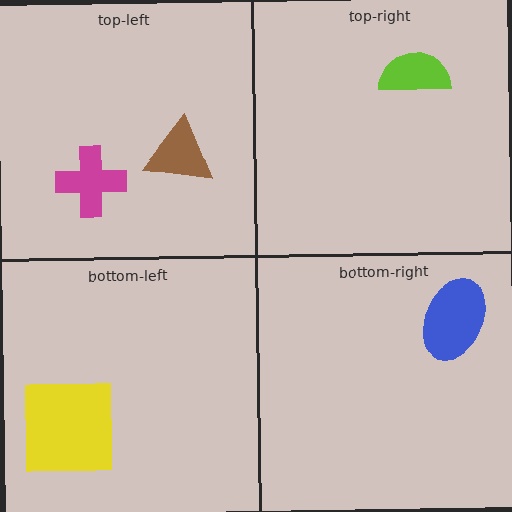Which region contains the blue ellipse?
The bottom-right region.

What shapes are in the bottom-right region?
The blue ellipse.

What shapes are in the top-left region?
The magenta cross, the brown triangle.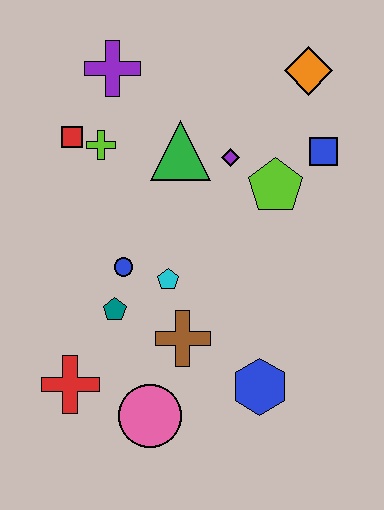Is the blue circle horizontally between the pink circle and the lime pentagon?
No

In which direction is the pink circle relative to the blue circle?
The pink circle is below the blue circle.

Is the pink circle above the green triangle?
No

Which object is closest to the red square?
The lime cross is closest to the red square.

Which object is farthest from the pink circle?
The orange diamond is farthest from the pink circle.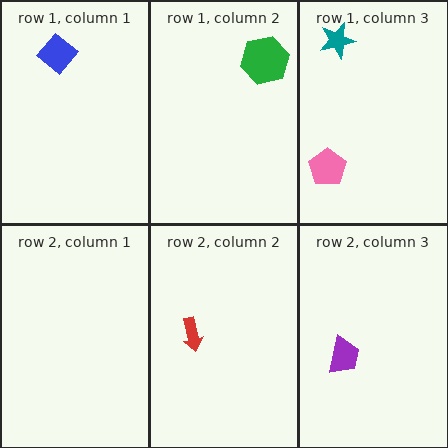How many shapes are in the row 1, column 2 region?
1.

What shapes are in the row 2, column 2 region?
The red arrow.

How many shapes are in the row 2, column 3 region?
1.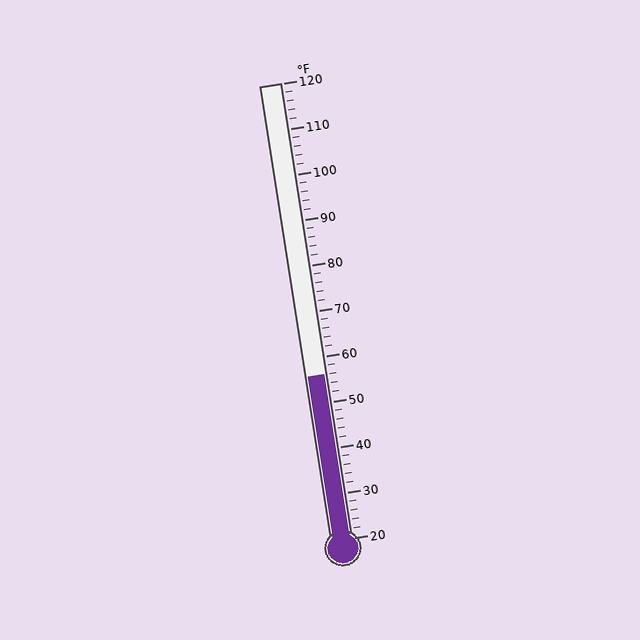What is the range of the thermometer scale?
The thermometer scale ranges from 20°F to 120°F.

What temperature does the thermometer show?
The thermometer shows approximately 56°F.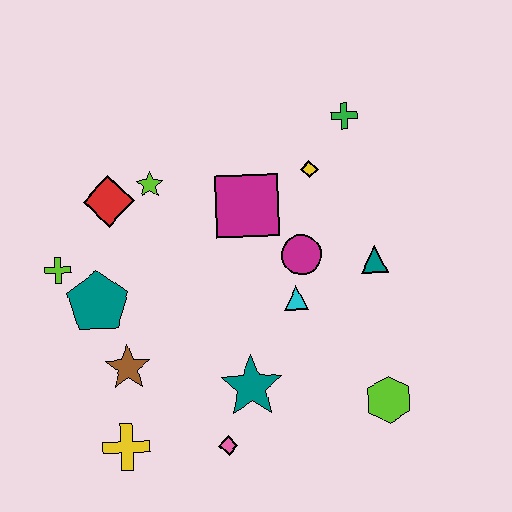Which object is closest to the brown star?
The teal pentagon is closest to the brown star.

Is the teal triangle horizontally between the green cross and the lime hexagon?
Yes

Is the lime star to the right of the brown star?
Yes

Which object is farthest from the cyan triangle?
The lime cross is farthest from the cyan triangle.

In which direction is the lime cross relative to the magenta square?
The lime cross is to the left of the magenta square.